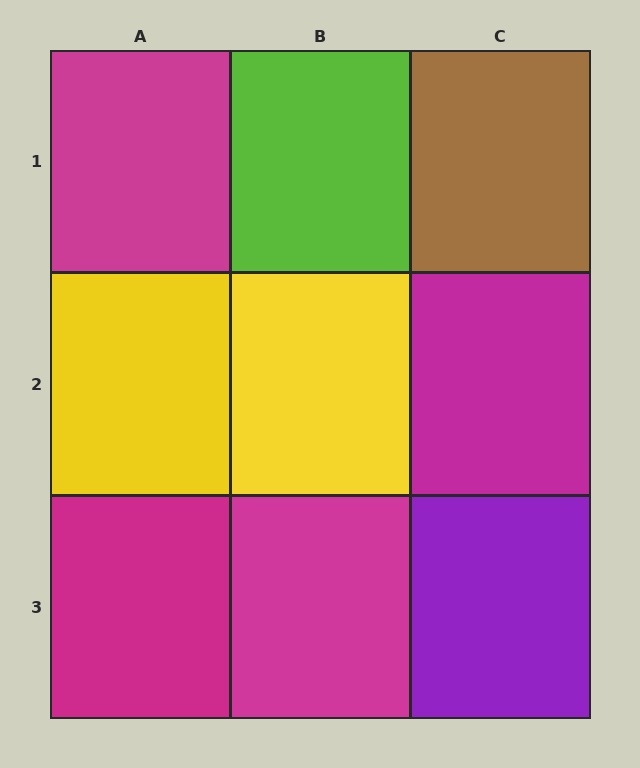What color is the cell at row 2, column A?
Yellow.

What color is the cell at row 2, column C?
Magenta.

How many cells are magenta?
4 cells are magenta.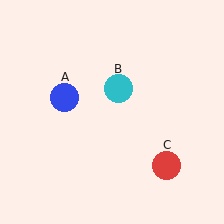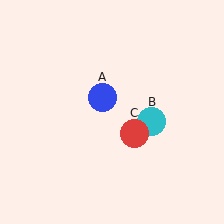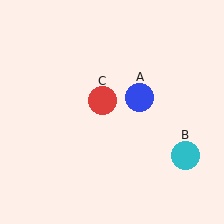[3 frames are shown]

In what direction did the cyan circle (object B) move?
The cyan circle (object B) moved down and to the right.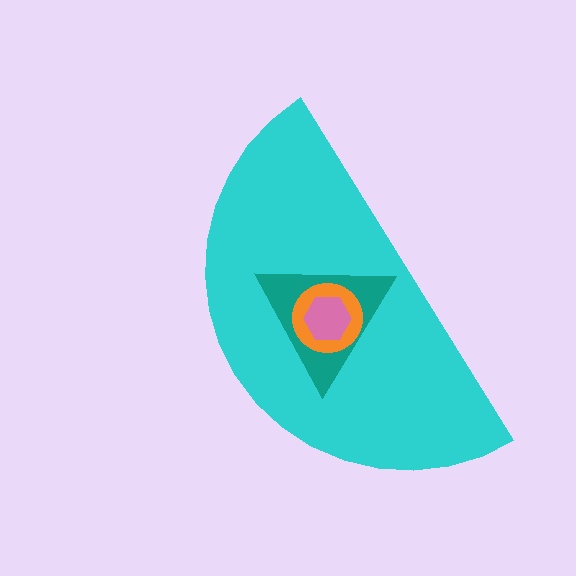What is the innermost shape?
The pink hexagon.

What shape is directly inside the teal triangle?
The orange circle.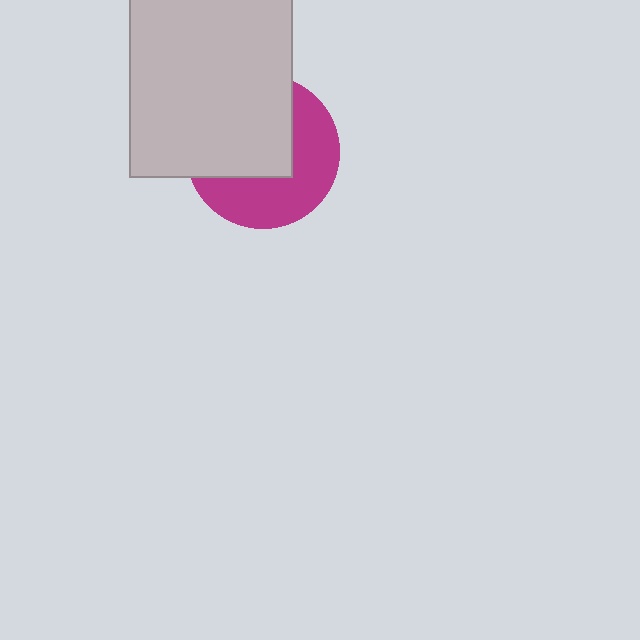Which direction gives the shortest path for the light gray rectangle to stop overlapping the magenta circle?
Moving toward the upper-left gives the shortest separation.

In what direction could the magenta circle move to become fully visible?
The magenta circle could move toward the lower-right. That would shift it out from behind the light gray rectangle entirely.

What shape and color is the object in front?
The object in front is a light gray rectangle.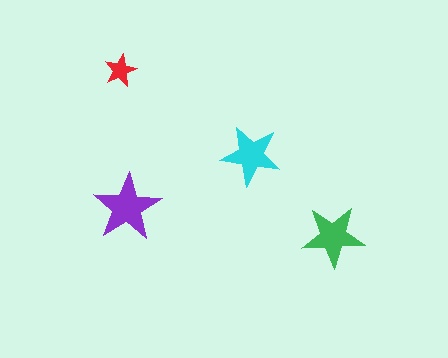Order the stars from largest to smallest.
the purple one, the green one, the cyan one, the red one.